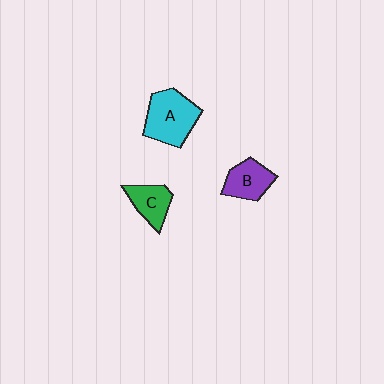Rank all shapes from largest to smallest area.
From largest to smallest: A (cyan), B (purple), C (green).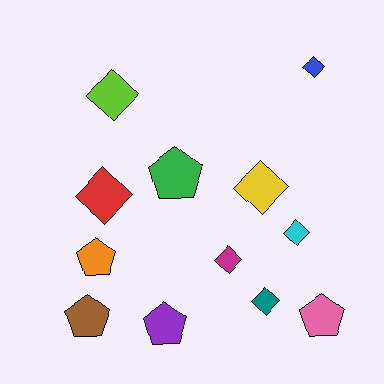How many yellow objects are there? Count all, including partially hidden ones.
There is 1 yellow object.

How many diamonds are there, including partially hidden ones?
There are 7 diamonds.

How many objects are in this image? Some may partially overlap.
There are 12 objects.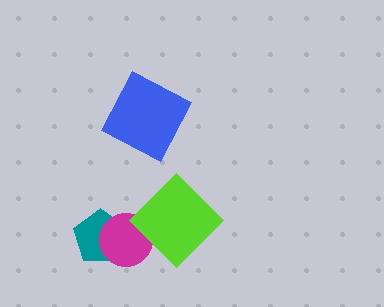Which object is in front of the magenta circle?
The lime diamond is in front of the magenta circle.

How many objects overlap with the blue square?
0 objects overlap with the blue square.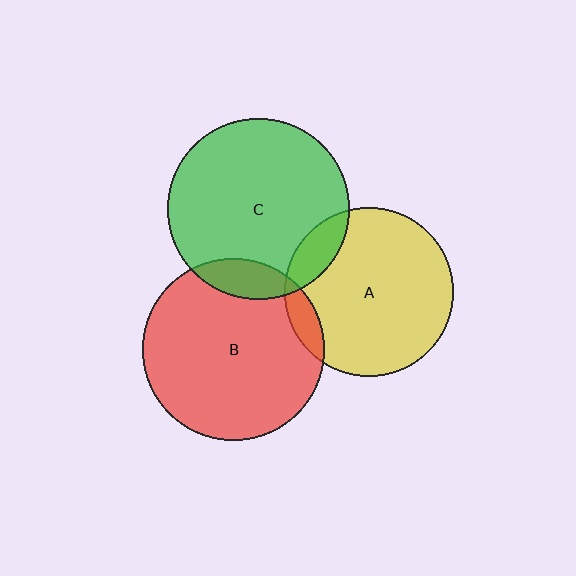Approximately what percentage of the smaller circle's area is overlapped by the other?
Approximately 10%.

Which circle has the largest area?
Circle B (red).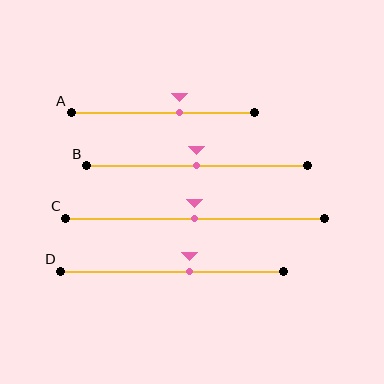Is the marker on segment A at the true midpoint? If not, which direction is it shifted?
No, the marker on segment A is shifted to the right by about 9% of the segment length.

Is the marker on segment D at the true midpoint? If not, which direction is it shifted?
No, the marker on segment D is shifted to the right by about 8% of the segment length.